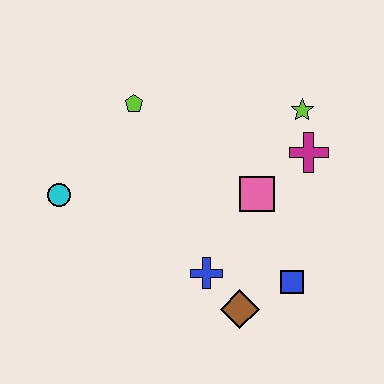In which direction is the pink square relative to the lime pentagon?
The pink square is to the right of the lime pentagon.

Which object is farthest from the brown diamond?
The lime pentagon is farthest from the brown diamond.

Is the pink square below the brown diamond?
No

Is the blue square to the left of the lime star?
Yes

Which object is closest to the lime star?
The magenta cross is closest to the lime star.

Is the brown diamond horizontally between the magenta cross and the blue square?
No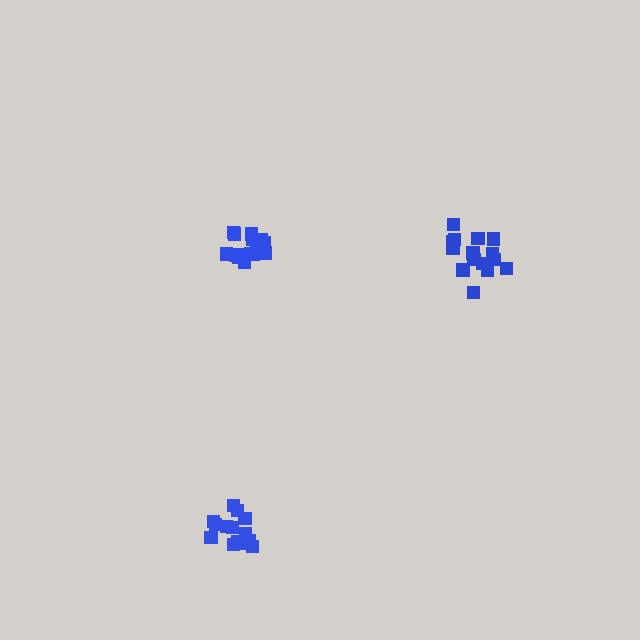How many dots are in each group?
Group 1: 15 dots, Group 2: 15 dots, Group 3: 16 dots (46 total).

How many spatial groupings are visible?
There are 3 spatial groupings.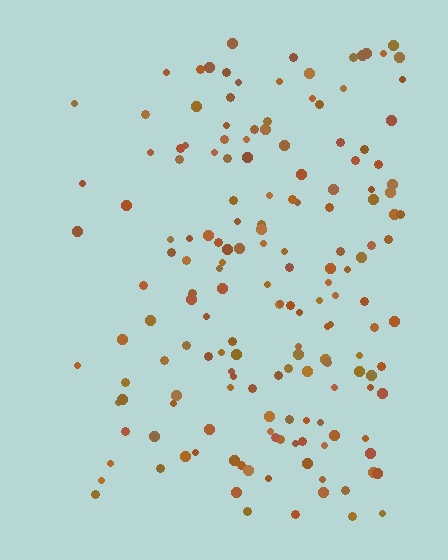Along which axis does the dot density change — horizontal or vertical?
Horizontal.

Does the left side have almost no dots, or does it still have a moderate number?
Still a moderate number, just noticeably fewer than the right.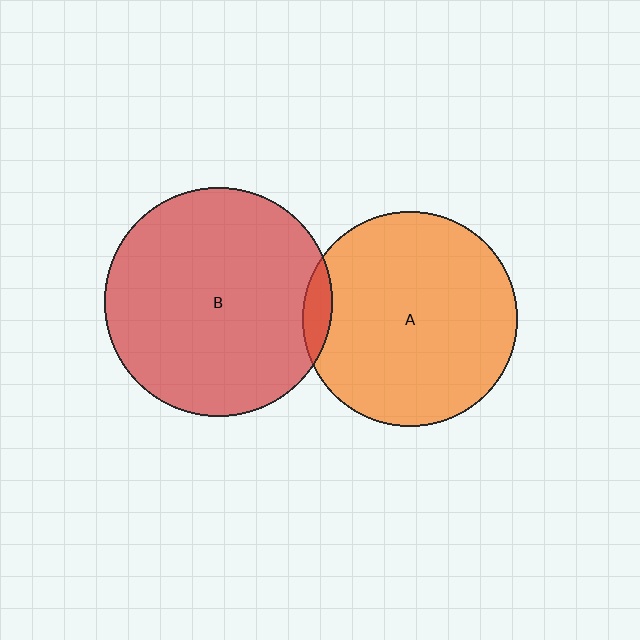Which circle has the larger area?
Circle B (red).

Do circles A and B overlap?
Yes.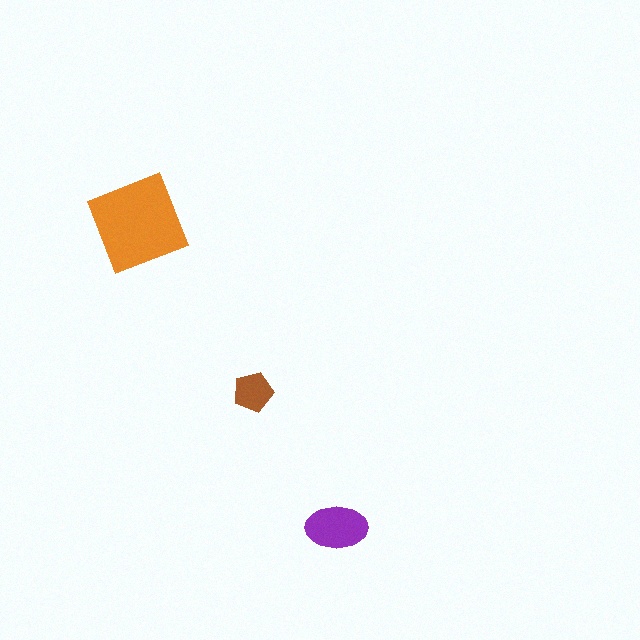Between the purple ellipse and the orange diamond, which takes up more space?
The orange diamond.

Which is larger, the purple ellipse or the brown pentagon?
The purple ellipse.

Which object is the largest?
The orange diamond.